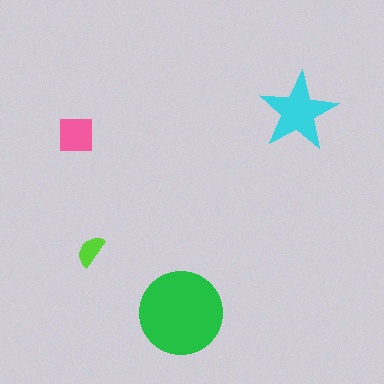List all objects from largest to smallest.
The green circle, the cyan star, the pink square, the lime semicircle.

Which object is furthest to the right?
The cyan star is rightmost.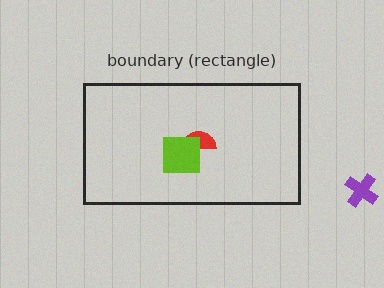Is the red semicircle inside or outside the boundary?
Inside.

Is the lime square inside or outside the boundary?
Inside.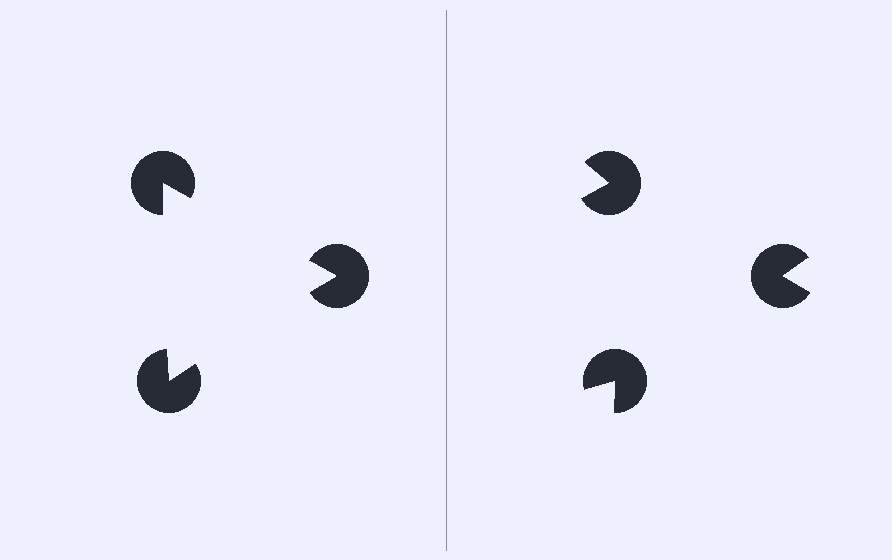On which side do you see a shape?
An illusory triangle appears on the left side. On the right side the wedge cuts are rotated, so no coherent shape forms.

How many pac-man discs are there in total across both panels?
6 — 3 on each side.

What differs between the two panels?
The pac-man discs are positioned identically on both sides; only the wedge orientations differ. On the left they align to a triangle; on the right they are misaligned.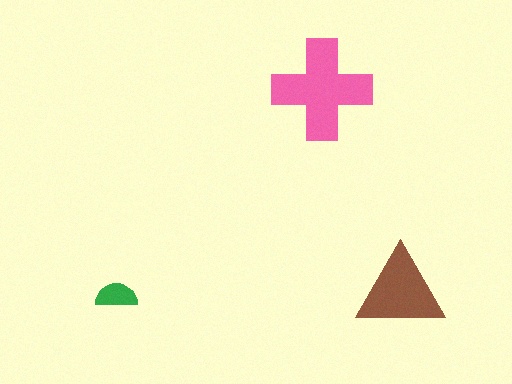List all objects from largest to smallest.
The pink cross, the brown triangle, the green semicircle.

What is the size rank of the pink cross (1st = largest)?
1st.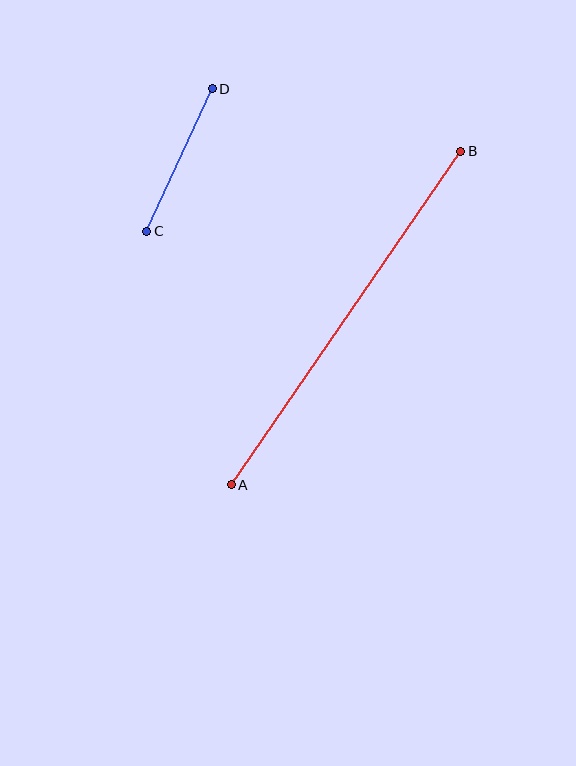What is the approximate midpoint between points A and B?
The midpoint is at approximately (346, 318) pixels.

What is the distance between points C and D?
The distance is approximately 157 pixels.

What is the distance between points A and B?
The distance is approximately 405 pixels.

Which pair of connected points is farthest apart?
Points A and B are farthest apart.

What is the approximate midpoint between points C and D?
The midpoint is at approximately (180, 160) pixels.